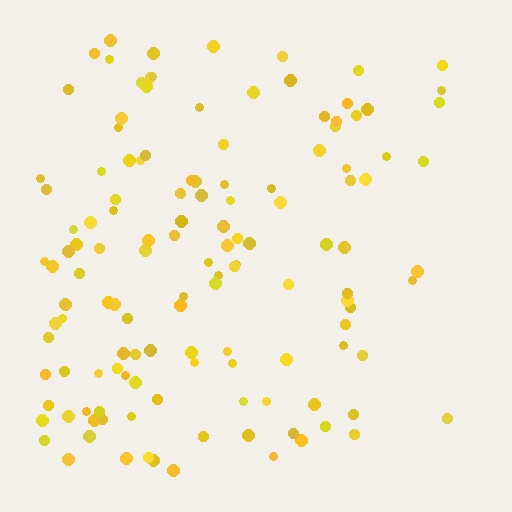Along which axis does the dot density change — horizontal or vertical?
Horizontal.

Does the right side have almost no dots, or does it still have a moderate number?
Still a moderate number, just noticeably fewer than the left.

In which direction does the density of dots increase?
From right to left, with the left side densest.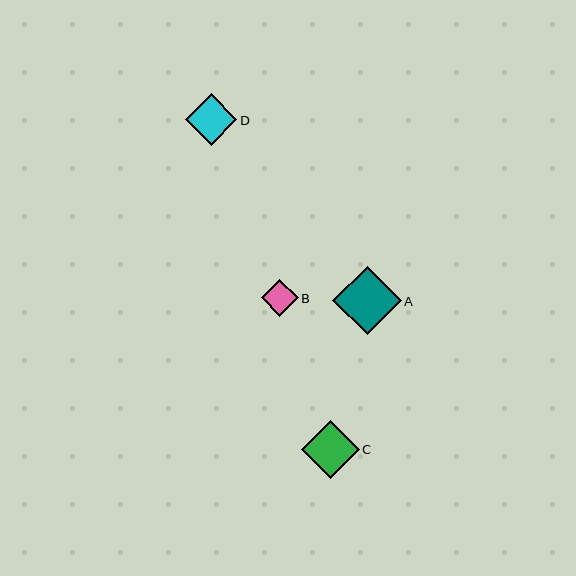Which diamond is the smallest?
Diamond B is the smallest with a size of approximately 37 pixels.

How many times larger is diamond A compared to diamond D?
Diamond A is approximately 1.3 times the size of diamond D.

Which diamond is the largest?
Diamond A is the largest with a size of approximately 68 pixels.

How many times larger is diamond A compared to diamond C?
Diamond A is approximately 1.2 times the size of diamond C.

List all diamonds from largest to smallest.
From largest to smallest: A, C, D, B.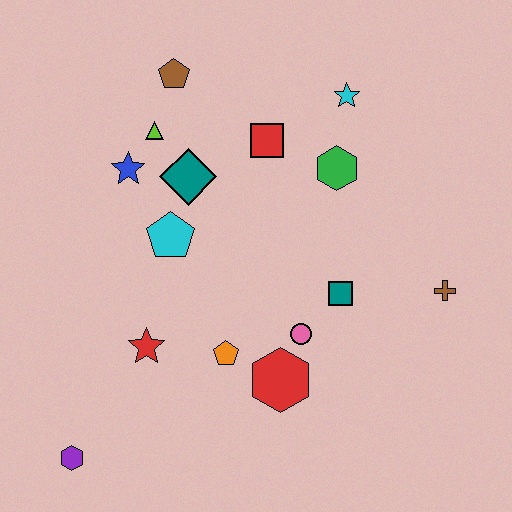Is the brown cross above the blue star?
No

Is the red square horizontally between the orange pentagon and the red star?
No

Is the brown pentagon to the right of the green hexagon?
No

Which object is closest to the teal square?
The pink circle is closest to the teal square.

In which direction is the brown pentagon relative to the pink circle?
The brown pentagon is above the pink circle.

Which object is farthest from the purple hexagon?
The cyan star is farthest from the purple hexagon.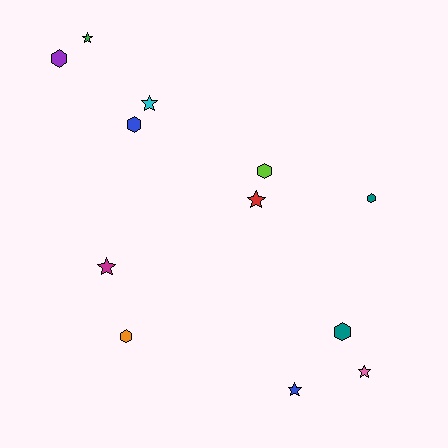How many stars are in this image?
There are 6 stars.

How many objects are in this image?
There are 12 objects.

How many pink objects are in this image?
There is 1 pink object.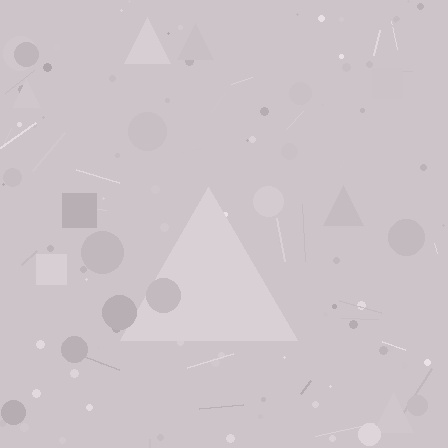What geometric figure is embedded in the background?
A triangle is embedded in the background.